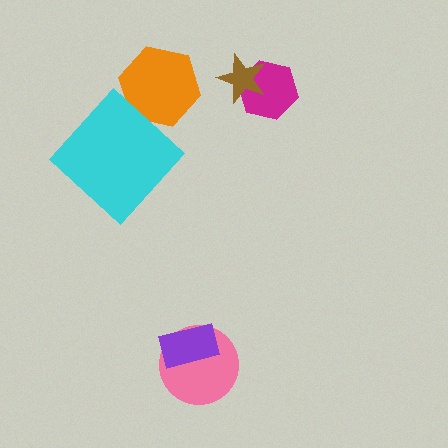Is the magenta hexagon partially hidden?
Yes, it is partially covered by another shape.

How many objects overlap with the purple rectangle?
1 object overlaps with the purple rectangle.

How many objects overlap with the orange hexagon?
0 objects overlap with the orange hexagon.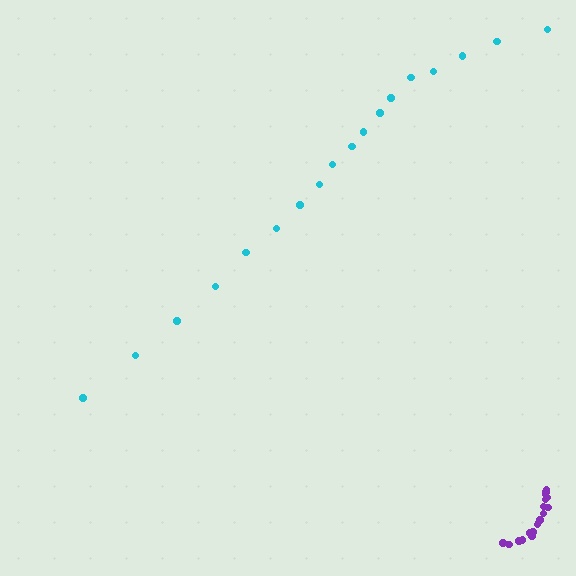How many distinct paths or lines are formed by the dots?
There are 2 distinct paths.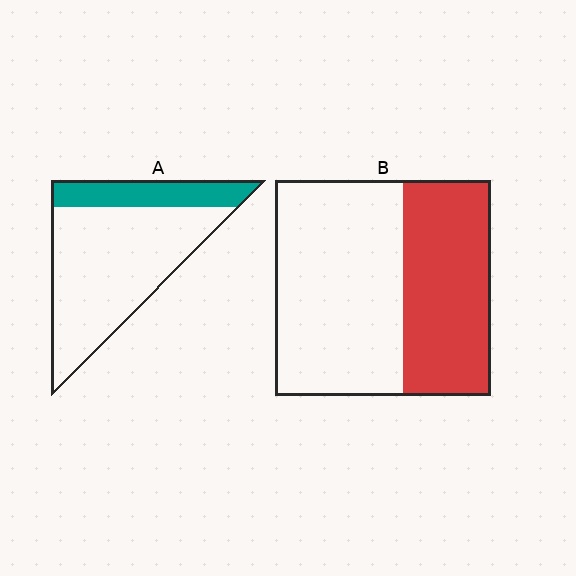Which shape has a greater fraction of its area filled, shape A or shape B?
Shape B.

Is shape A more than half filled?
No.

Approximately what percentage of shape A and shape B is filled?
A is approximately 25% and B is approximately 40%.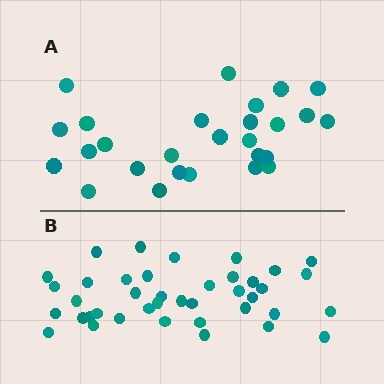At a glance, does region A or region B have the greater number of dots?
Region B (the bottom region) has more dots.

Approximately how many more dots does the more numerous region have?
Region B has approximately 15 more dots than region A.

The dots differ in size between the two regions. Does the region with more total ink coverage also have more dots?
No. Region A has more total ink coverage because its dots are larger, but region B actually contains more individual dots. Total area can be misleading — the number of items is what matters here.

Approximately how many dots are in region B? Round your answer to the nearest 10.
About 40 dots.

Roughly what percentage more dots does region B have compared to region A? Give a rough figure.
About 50% more.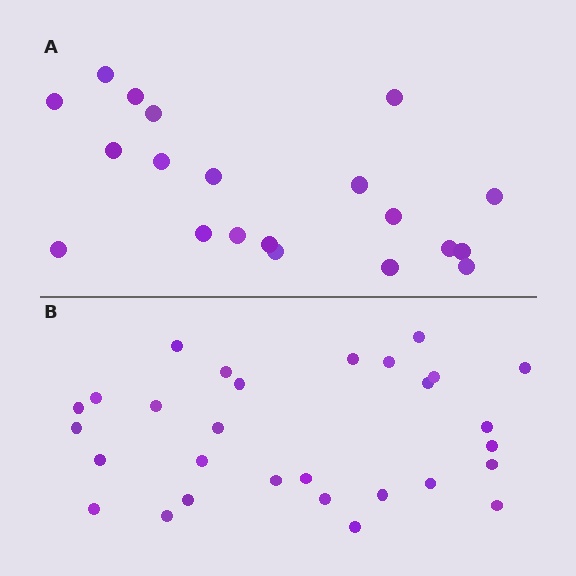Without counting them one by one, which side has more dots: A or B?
Region B (the bottom region) has more dots.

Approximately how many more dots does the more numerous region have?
Region B has roughly 8 or so more dots than region A.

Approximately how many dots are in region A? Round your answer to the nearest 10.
About 20 dots.